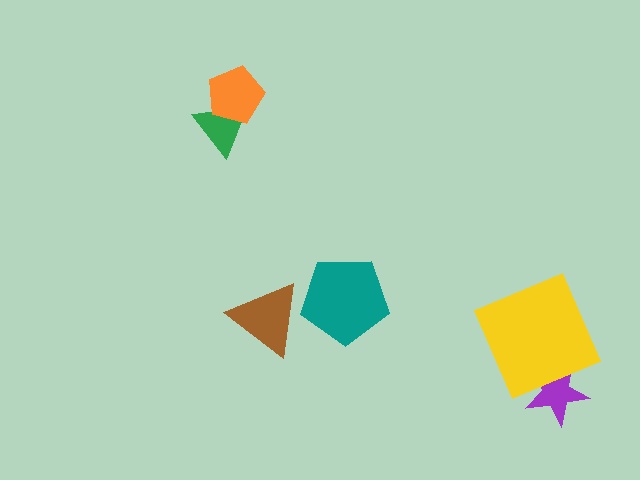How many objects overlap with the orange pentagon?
1 object overlaps with the orange pentagon.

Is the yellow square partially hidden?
No, no other shape covers it.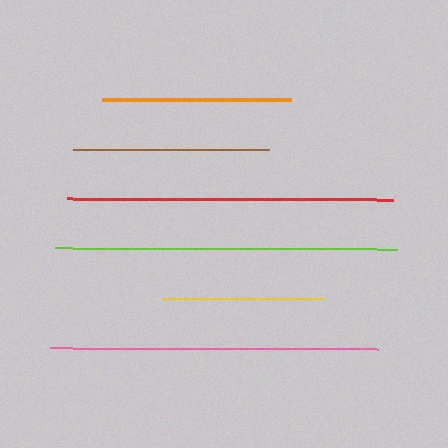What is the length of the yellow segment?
The yellow segment is approximately 162 pixels long.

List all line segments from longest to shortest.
From longest to shortest: lime, pink, red, brown, orange, yellow.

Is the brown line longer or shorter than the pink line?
The pink line is longer than the brown line.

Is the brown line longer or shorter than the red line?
The red line is longer than the brown line.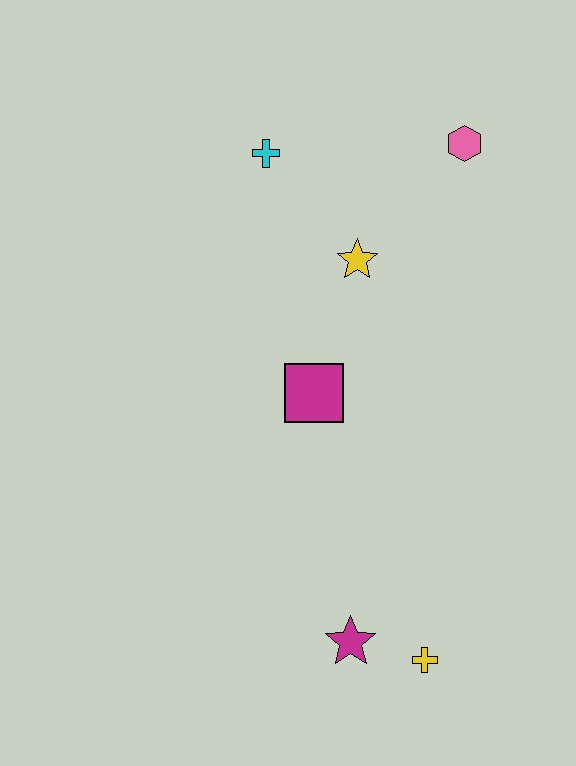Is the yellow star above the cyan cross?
No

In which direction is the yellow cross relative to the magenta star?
The yellow cross is to the right of the magenta star.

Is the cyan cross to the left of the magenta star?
Yes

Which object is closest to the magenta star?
The yellow cross is closest to the magenta star.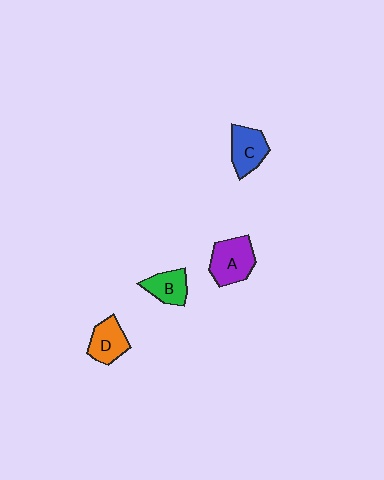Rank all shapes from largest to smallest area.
From largest to smallest: A (purple), C (blue), D (orange), B (green).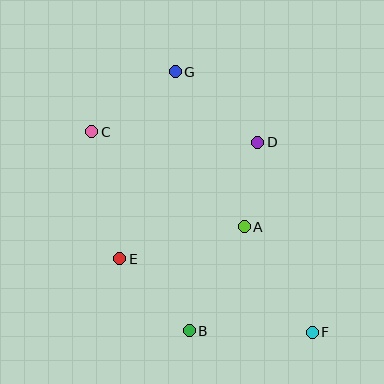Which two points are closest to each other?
Points A and D are closest to each other.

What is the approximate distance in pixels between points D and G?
The distance between D and G is approximately 108 pixels.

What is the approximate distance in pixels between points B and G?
The distance between B and G is approximately 259 pixels.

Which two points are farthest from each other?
Points C and F are farthest from each other.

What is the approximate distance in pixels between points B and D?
The distance between B and D is approximately 201 pixels.